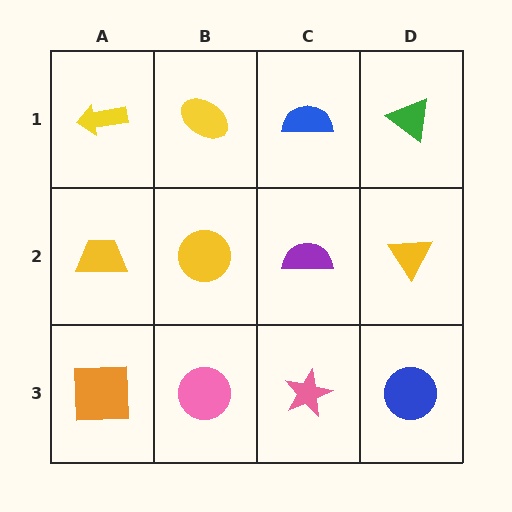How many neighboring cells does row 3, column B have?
3.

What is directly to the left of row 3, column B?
An orange square.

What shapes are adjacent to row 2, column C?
A blue semicircle (row 1, column C), a pink star (row 3, column C), a yellow circle (row 2, column B), a yellow triangle (row 2, column D).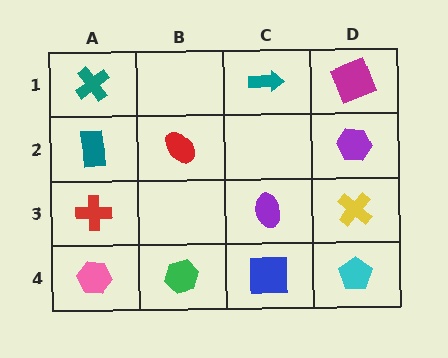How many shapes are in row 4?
4 shapes.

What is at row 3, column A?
A red cross.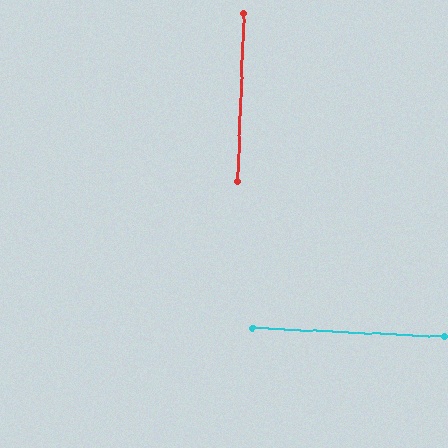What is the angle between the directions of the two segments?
Approximately 90 degrees.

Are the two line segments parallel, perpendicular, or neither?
Perpendicular — they meet at approximately 90°.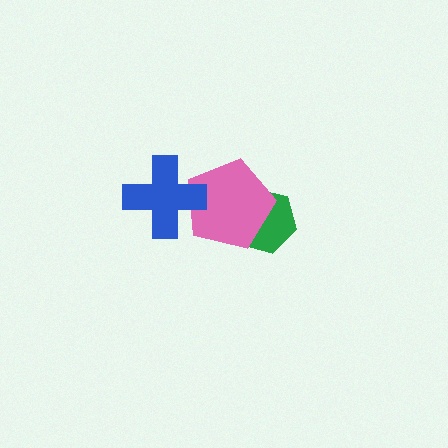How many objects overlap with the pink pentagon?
2 objects overlap with the pink pentagon.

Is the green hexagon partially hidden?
Yes, it is partially covered by another shape.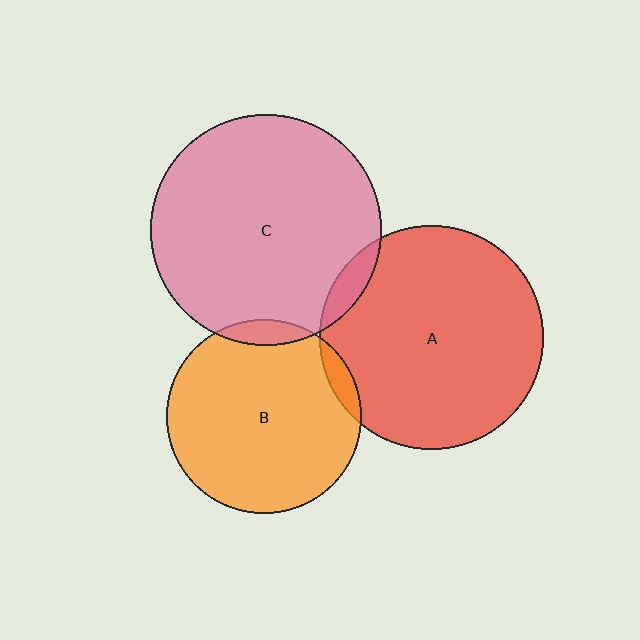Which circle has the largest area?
Circle C (pink).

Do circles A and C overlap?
Yes.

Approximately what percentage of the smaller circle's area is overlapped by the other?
Approximately 5%.